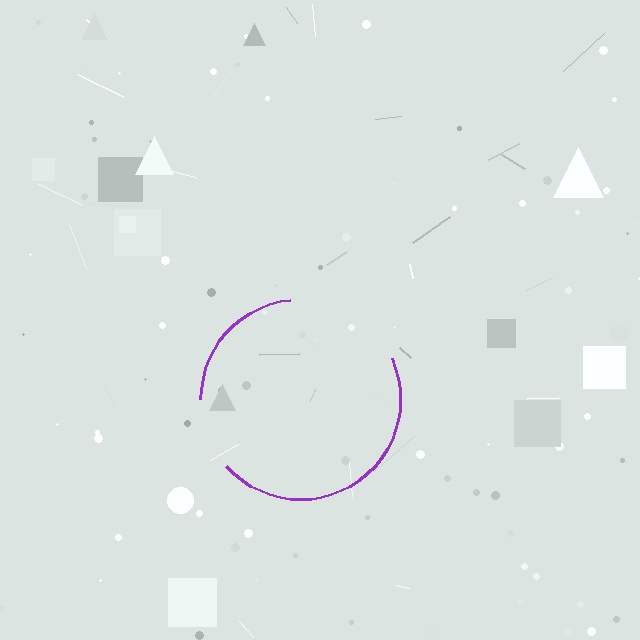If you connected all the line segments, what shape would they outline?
They would outline a circle.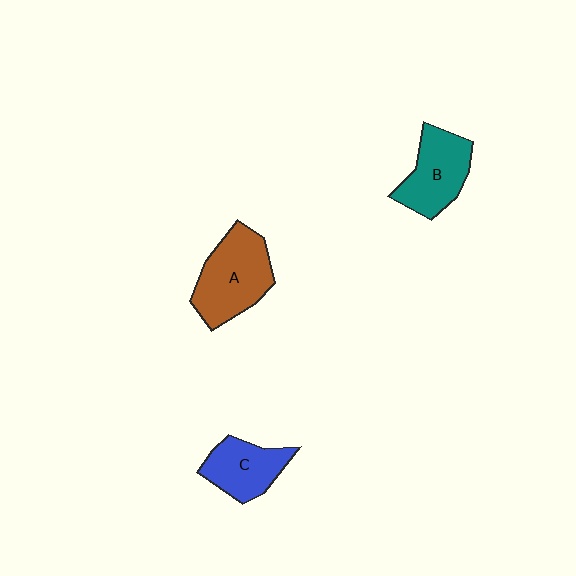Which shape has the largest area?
Shape A (brown).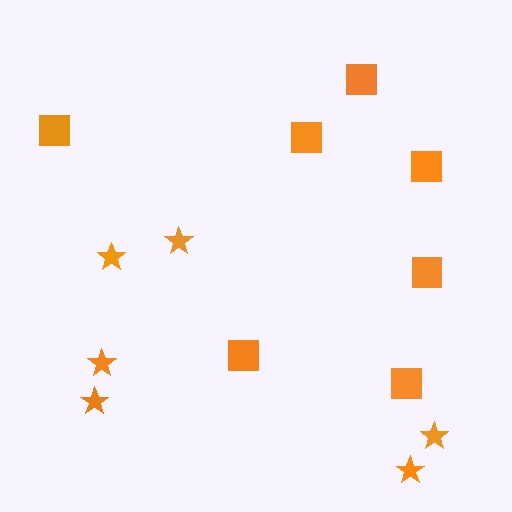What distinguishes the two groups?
There are 2 groups: one group of stars (6) and one group of squares (7).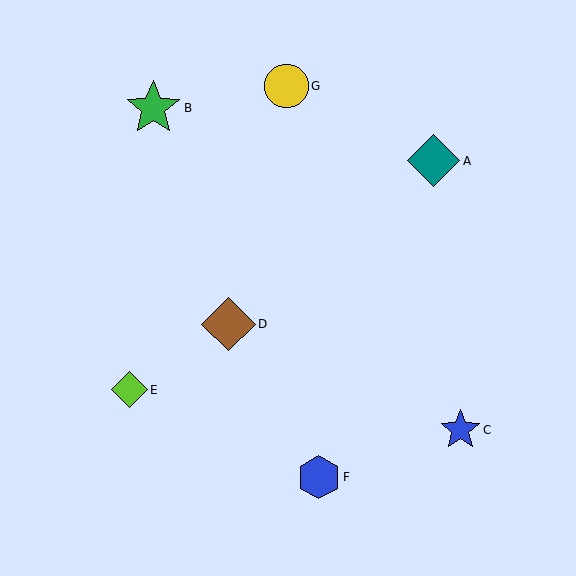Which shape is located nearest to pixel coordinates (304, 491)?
The blue hexagon (labeled F) at (319, 477) is nearest to that location.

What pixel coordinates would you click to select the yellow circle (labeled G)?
Click at (287, 86) to select the yellow circle G.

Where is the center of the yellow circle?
The center of the yellow circle is at (287, 86).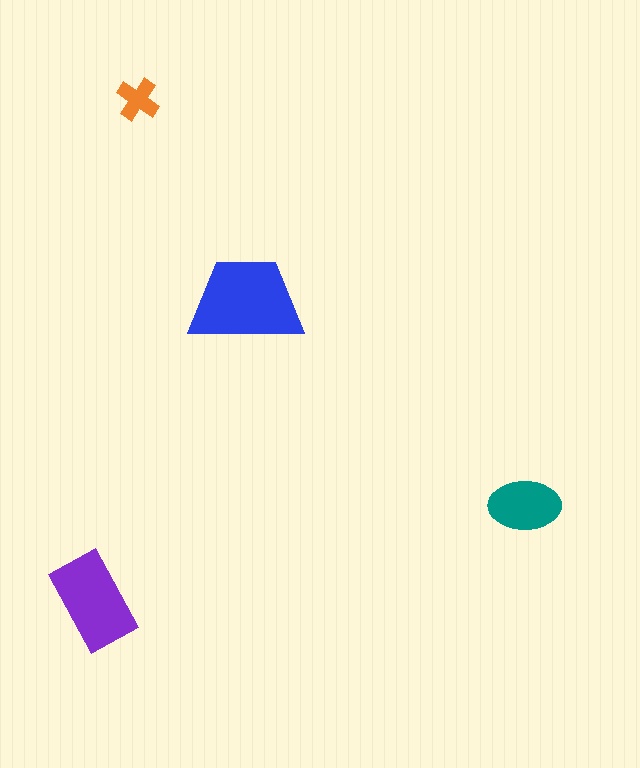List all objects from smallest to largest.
The orange cross, the teal ellipse, the purple rectangle, the blue trapezoid.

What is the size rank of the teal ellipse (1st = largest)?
3rd.